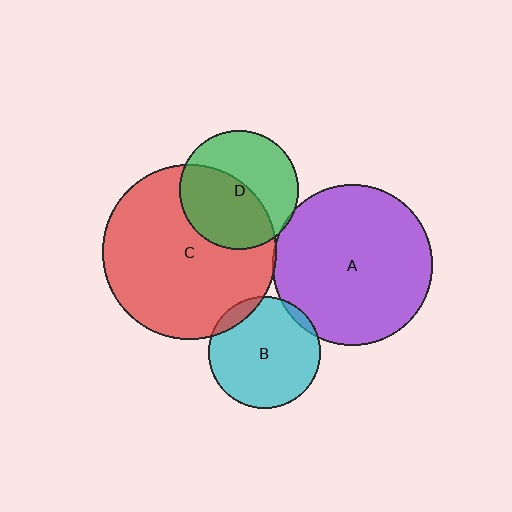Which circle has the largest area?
Circle C (red).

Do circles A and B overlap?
Yes.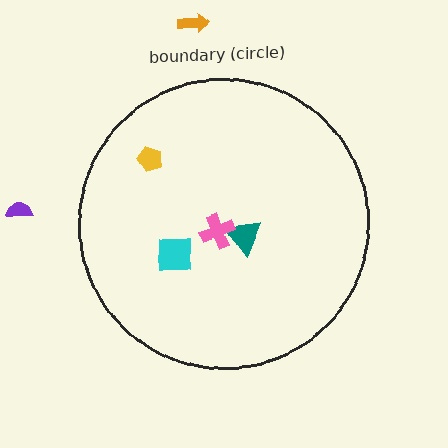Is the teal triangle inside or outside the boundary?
Inside.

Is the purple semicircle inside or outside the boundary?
Outside.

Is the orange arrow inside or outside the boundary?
Outside.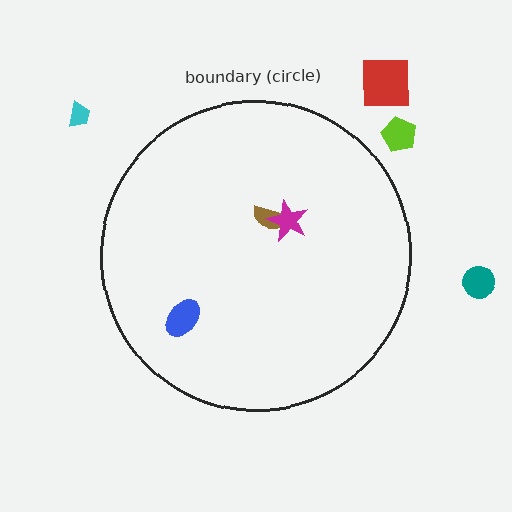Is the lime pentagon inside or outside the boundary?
Outside.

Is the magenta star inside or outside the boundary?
Inside.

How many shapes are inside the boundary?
3 inside, 4 outside.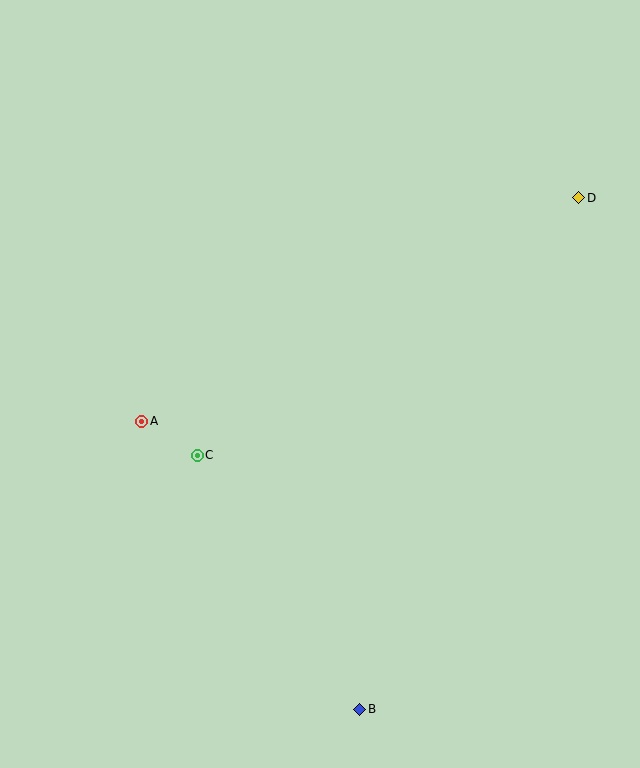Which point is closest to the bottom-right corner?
Point B is closest to the bottom-right corner.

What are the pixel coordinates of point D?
Point D is at (578, 198).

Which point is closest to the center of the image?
Point C at (197, 455) is closest to the center.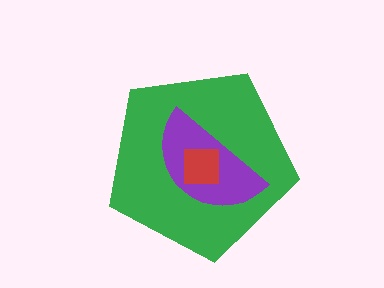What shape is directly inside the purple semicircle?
The red square.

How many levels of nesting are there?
3.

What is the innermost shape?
The red square.